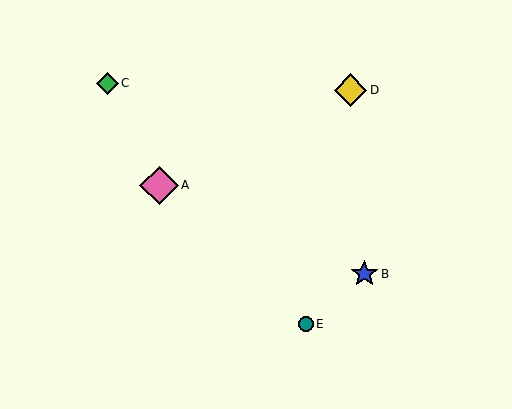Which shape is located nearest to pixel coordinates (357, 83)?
The yellow diamond (labeled D) at (351, 90) is nearest to that location.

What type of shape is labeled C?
Shape C is a green diamond.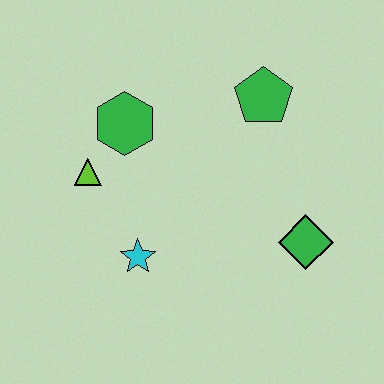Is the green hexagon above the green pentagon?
No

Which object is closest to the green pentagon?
The green hexagon is closest to the green pentagon.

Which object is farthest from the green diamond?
The lime triangle is farthest from the green diamond.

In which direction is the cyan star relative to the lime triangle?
The cyan star is below the lime triangle.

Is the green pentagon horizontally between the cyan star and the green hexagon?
No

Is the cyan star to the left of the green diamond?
Yes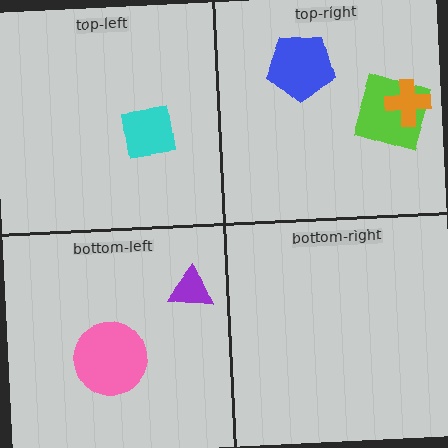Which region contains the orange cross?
The top-right region.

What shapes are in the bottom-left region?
The pink circle, the purple triangle.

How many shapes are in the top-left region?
1.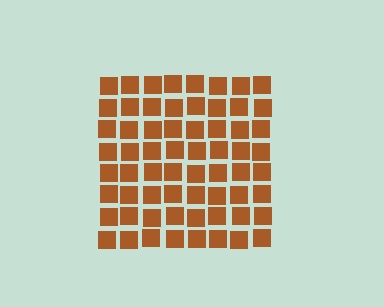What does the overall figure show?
The overall figure shows a square.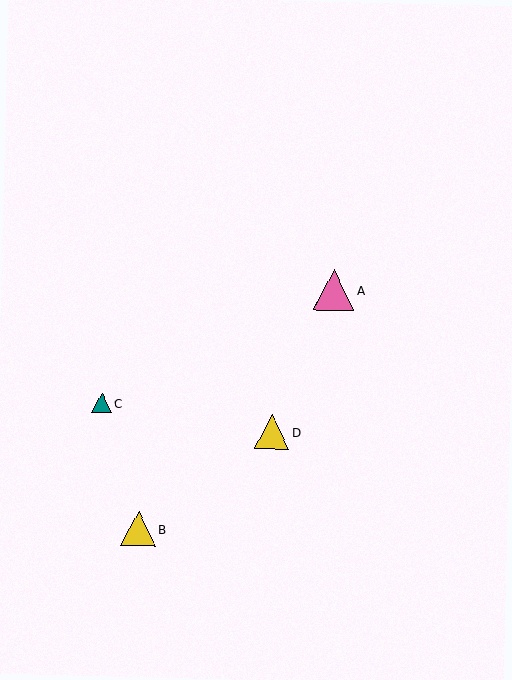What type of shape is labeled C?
Shape C is a teal triangle.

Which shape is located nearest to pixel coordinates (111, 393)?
The teal triangle (labeled C) at (102, 403) is nearest to that location.